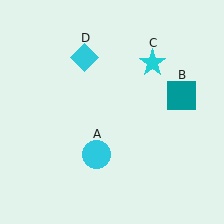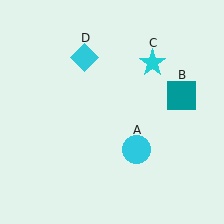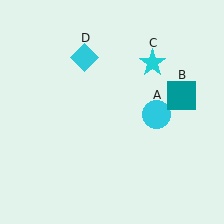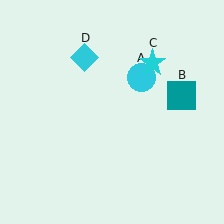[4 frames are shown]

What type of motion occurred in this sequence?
The cyan circle (object A) rotated counterclockwise around the center of the scene.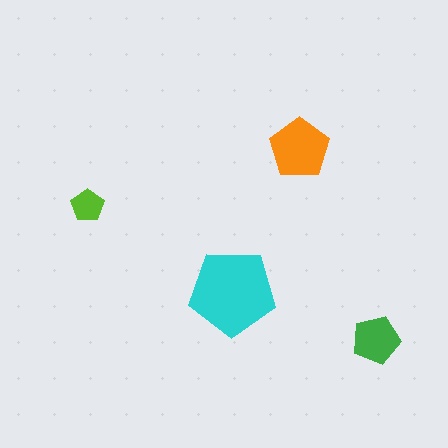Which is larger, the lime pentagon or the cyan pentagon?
The cyan one.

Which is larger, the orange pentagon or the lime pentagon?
The orange one.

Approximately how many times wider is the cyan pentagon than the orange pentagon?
About 1.5 times wider.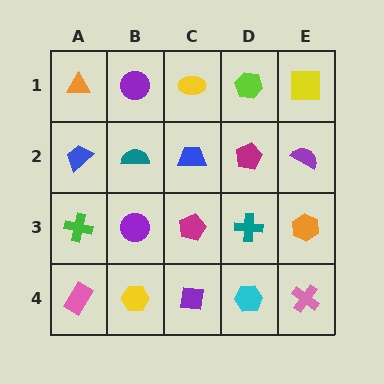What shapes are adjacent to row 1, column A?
A blue trapezoid (row 2, column A), a purple circle (row 1, column B).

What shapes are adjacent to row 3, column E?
A purple semicircle (row 2, column E), a pink cross (row 4, column E), a teal cross (row 3, column D).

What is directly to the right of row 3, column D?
An orange hexagon.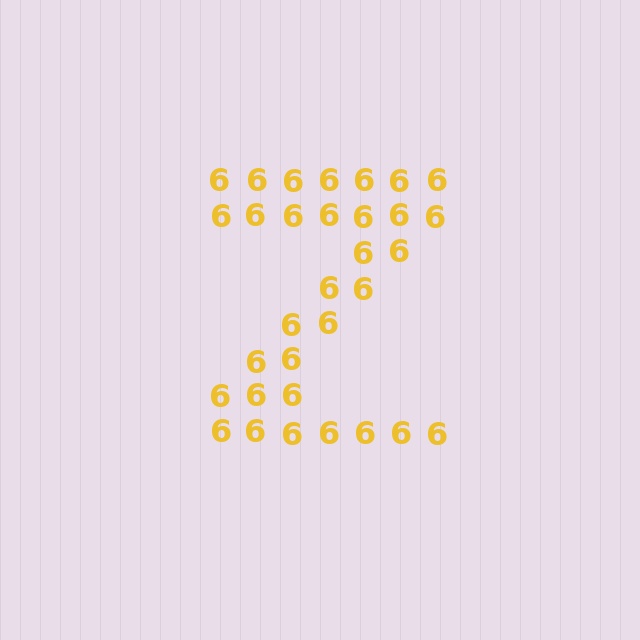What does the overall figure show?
The overall figure shows the letter Z.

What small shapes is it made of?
It is made of small digit 6's.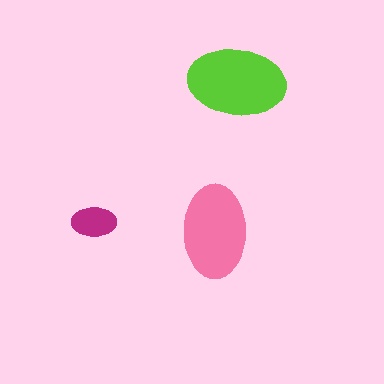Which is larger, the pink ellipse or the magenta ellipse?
The pink one.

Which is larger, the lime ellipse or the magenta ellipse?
The lime one.